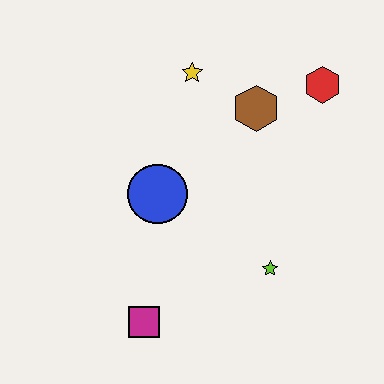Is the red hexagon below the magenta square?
No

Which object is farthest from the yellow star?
The magenta square is farthest from the yellow star.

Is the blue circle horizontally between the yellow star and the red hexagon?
No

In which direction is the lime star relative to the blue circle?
The lime star is to the right of the blue circle.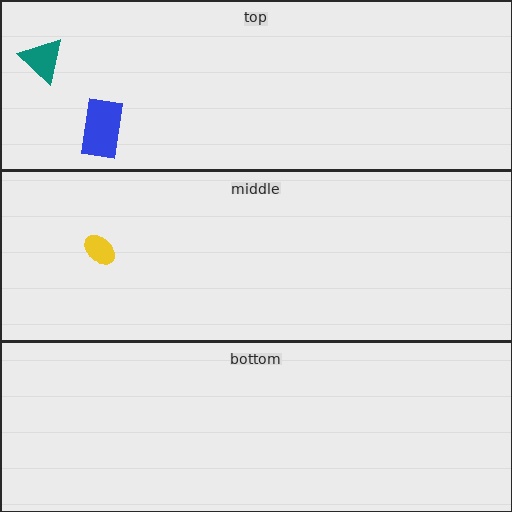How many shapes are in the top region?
2.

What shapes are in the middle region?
The yellow ellipse.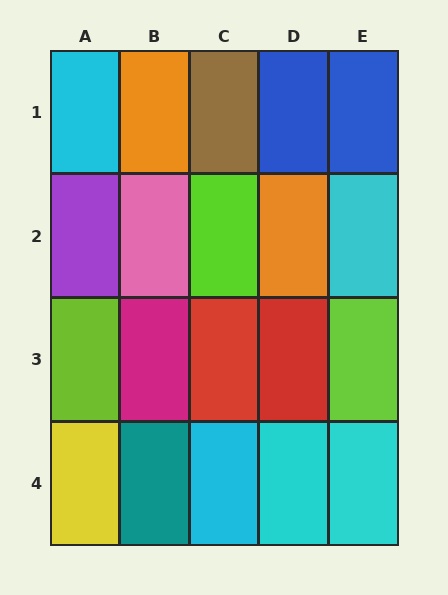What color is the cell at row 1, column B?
Orange.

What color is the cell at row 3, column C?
Red.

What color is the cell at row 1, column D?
Blue.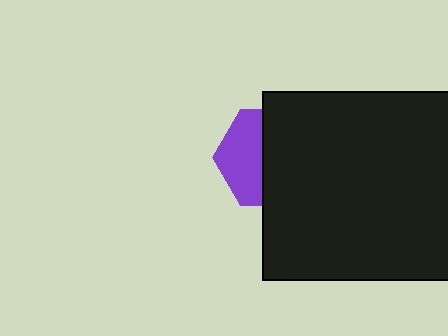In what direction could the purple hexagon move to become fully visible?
The purple hexagon could move left. That would shift it out from behind the black square entirely.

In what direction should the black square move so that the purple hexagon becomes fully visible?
The black square should move right. That is the shortest direction to clear the overlap and leave the purple hexagon fully visible.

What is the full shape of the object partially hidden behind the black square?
The partially hidden object is a purple hexagon.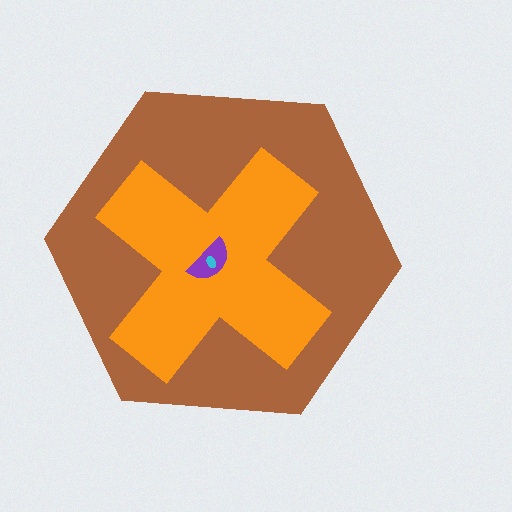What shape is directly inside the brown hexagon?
The orange cross.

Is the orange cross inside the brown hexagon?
Yes.